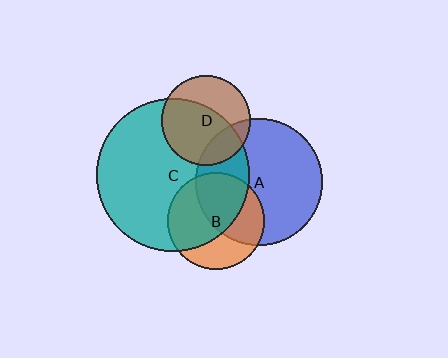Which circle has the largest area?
Circle C (teal).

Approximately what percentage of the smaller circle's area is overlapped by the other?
Approximately 60%.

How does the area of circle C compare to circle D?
Approximately 2.9 times.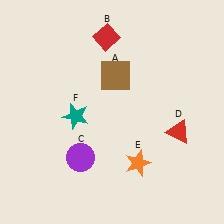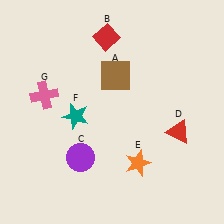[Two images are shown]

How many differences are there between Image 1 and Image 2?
There is 1 difference between the two images.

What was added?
A pink cross (G) was added in Image 2.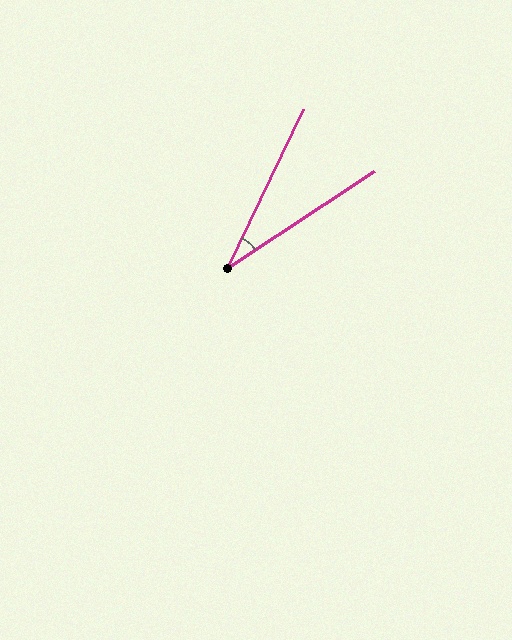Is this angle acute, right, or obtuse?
It is acute.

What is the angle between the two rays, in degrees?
Approximately 31 degrees.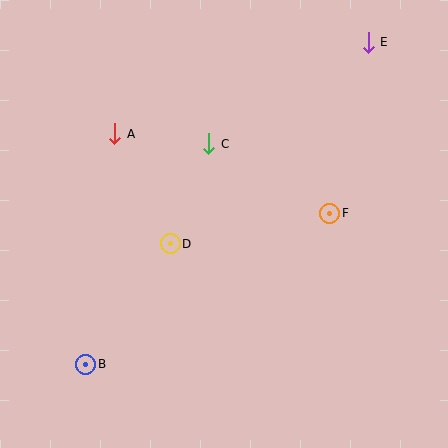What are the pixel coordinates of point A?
Point A is at (115, 134).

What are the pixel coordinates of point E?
Point E is at (368, 42).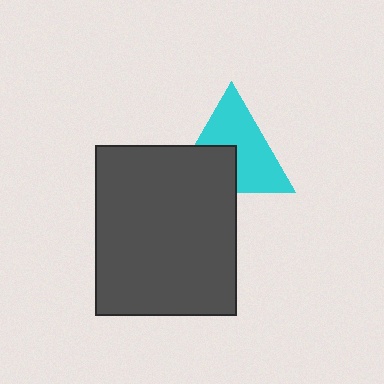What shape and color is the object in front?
The object in front is a dark gray rectangle.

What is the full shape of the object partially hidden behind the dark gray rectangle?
The partially hidden object is a cyan triangle.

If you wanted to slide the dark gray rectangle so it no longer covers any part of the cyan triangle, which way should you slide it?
Slide it down — that is the most direct way to separate the two shapes.